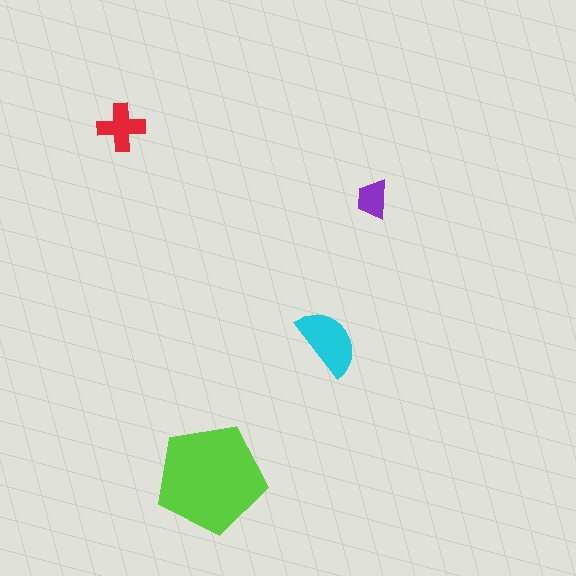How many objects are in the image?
There are 4 objects in the image.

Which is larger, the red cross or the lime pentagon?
The lime pentagon.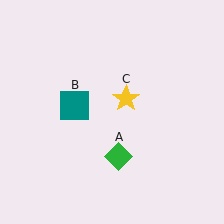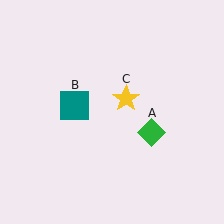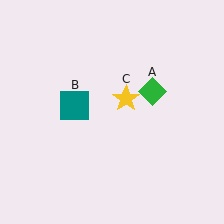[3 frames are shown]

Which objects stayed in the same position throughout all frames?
Teal square (object B) and yellow star (object C) remained stationary.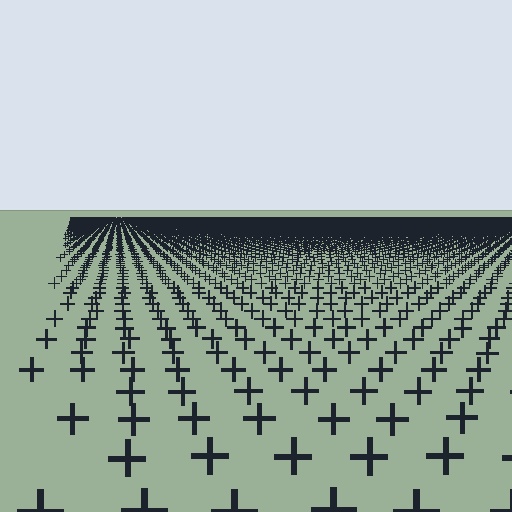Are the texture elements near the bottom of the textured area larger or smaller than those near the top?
Larger. Near the bottom, elements are closer to the viewer and appear at a bigger on-screen size.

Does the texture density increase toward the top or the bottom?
Density increases toward the top.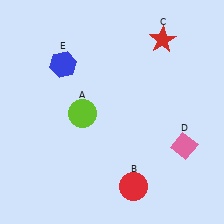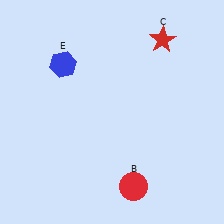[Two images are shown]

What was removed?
The lime circle (A), the pink diamond (D) were removed in Image 2.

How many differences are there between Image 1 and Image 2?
There are 2 differences between the two images.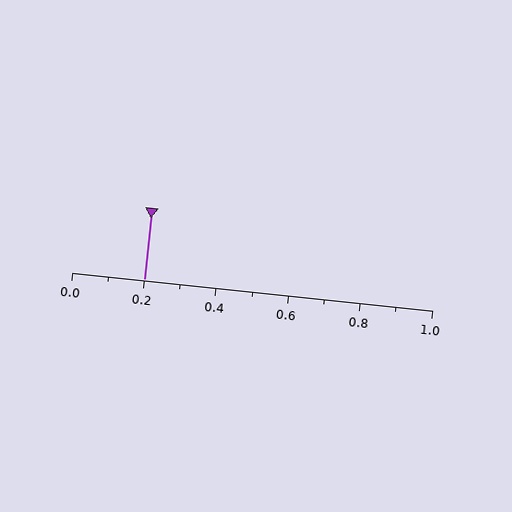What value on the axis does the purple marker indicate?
The marker indicates approximately 0.2.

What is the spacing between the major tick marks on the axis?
The major ticks are spaced 0.2 apart.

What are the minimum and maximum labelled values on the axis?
The axis runs from 0.0 to 1.0.